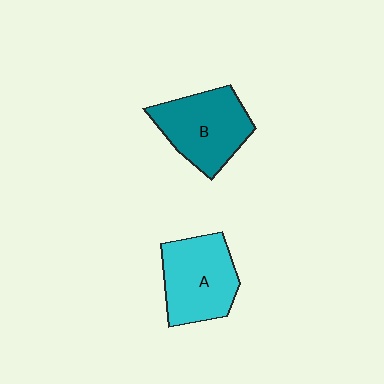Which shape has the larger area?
Shape B (teal).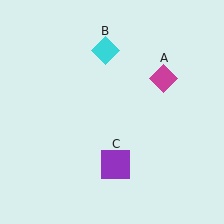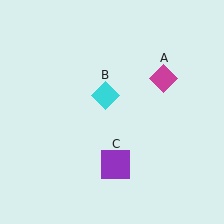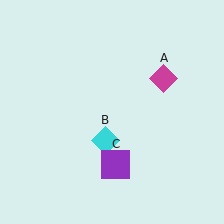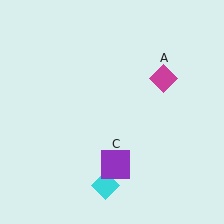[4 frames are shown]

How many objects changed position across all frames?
1 object changed position: cyan diamond (object B).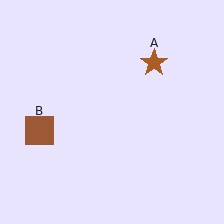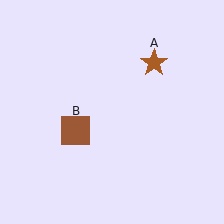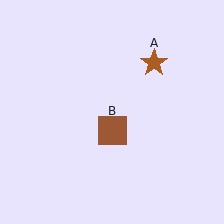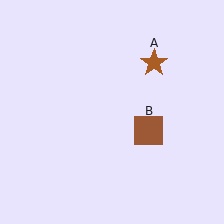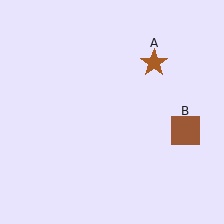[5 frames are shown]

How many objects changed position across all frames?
1 object changed position: brown square (object B).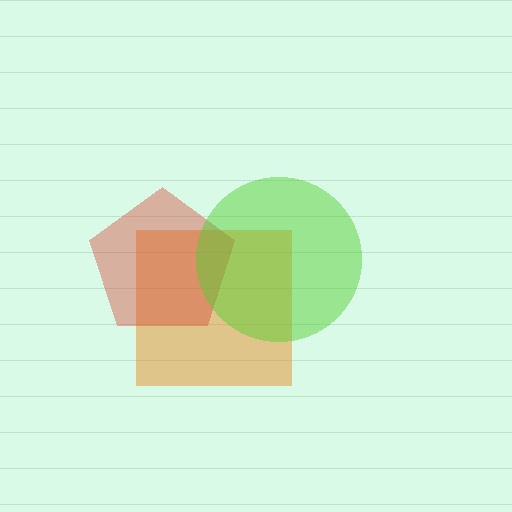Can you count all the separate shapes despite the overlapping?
Yes, there are 3 separate shapes.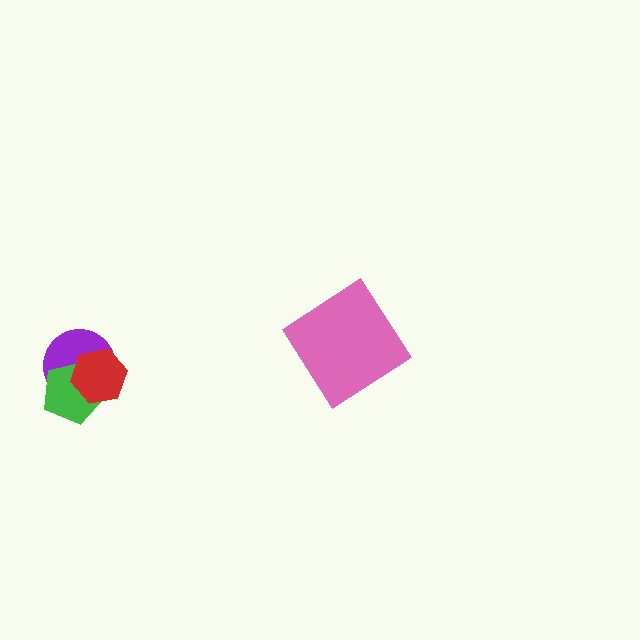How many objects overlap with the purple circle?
2 objects overlap with the purple circle.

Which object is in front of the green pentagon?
The red hexagon is in front of the green pentagon.